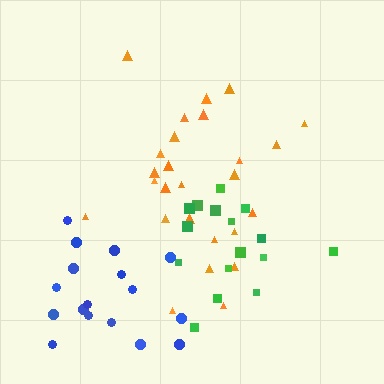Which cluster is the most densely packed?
Blue.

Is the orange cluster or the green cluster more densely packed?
Orange.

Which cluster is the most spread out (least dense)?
Green.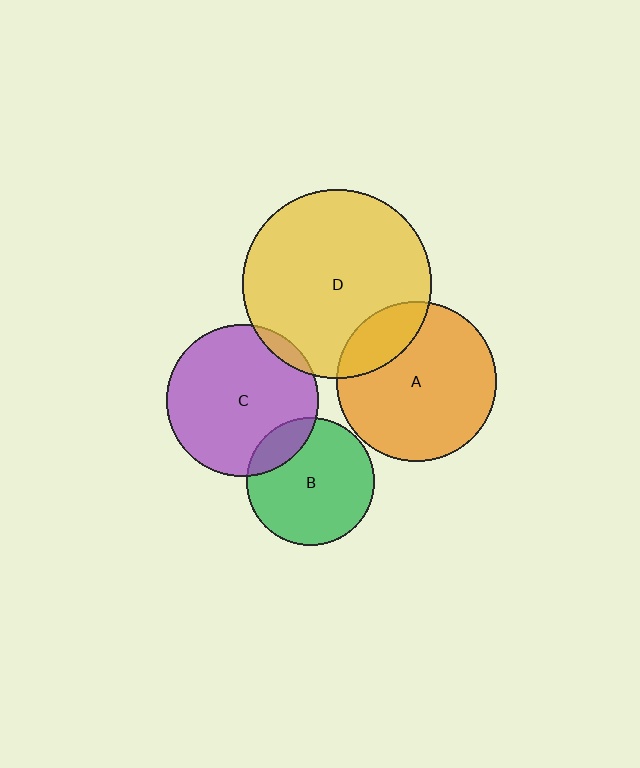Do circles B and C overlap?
Yes.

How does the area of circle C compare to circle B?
Approximately 1.4 times.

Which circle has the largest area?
Circle D (yellow).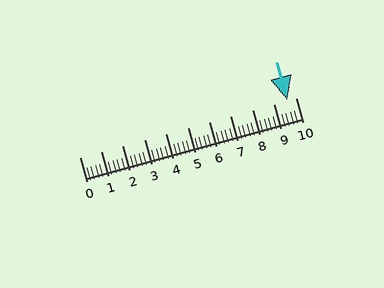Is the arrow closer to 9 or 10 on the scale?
The arrow is closer to 10.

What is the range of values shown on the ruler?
The ruler shows values from 0 to 10.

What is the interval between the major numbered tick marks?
The major tick marks are spaced 1 units apart.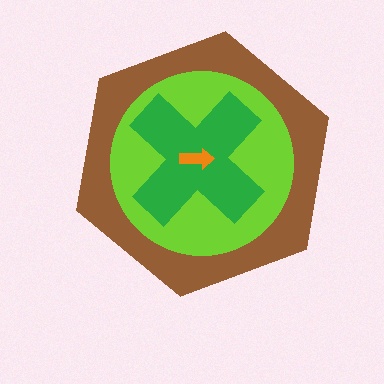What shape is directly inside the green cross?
The orange arrow.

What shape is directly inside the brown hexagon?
The lime circle.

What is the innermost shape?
The orange arrow.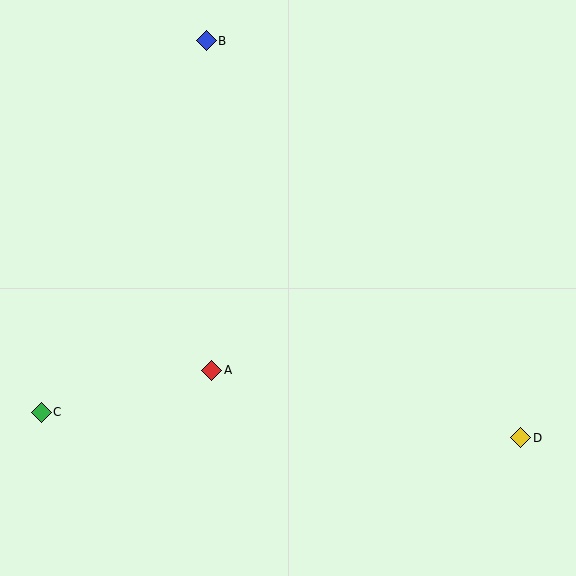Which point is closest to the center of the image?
Point A at (212, 370) is closest to the center.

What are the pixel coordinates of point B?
Point B is at (206, 41).